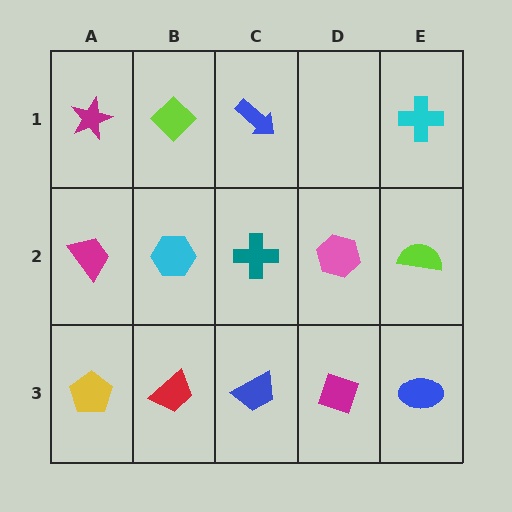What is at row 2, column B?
A cyan hexagon.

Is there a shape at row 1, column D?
No, that cell is empty.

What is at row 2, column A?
A magenta trapezoid.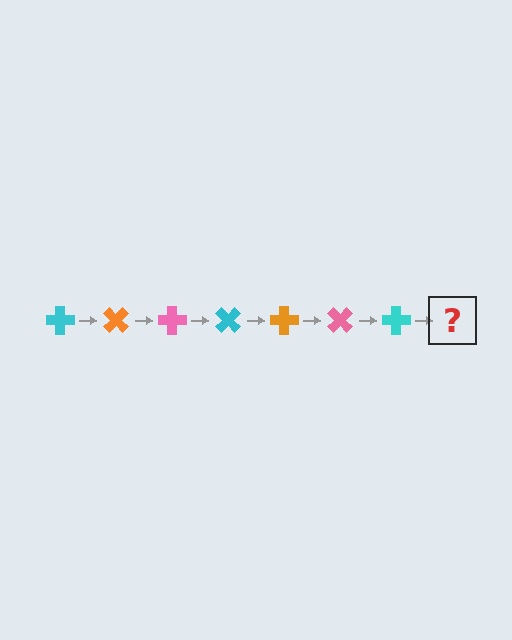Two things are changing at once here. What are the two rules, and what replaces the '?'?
The two rules are that it rotates 45 degrees each step and the color cycles through cyan, orange, and pink. The '?' should be an orange cross, rotated 315 degrees from the start.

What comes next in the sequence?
The next element should be an orange cross, rotated 315 degrees from the start.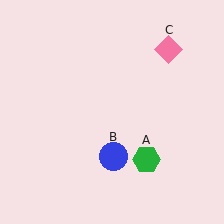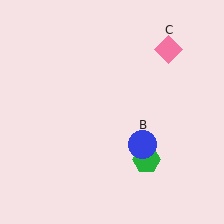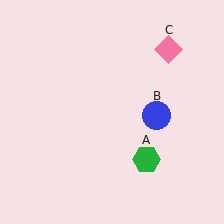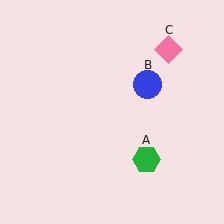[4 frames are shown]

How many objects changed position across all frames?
1 object changed position: blue circle (object B).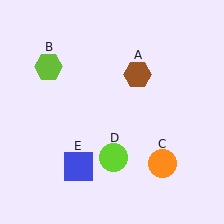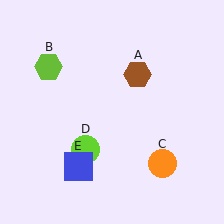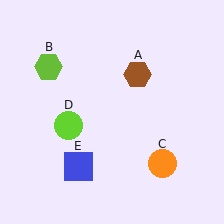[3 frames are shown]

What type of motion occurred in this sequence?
The lime circle (object D) rotated clockwise around the center of the scene.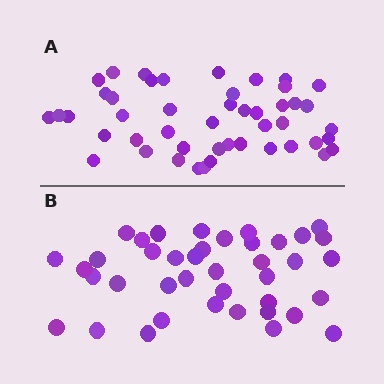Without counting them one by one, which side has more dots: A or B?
Region A (the top region) has more dots.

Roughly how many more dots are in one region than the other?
Region A has roughly 8 or so more dots than region B.